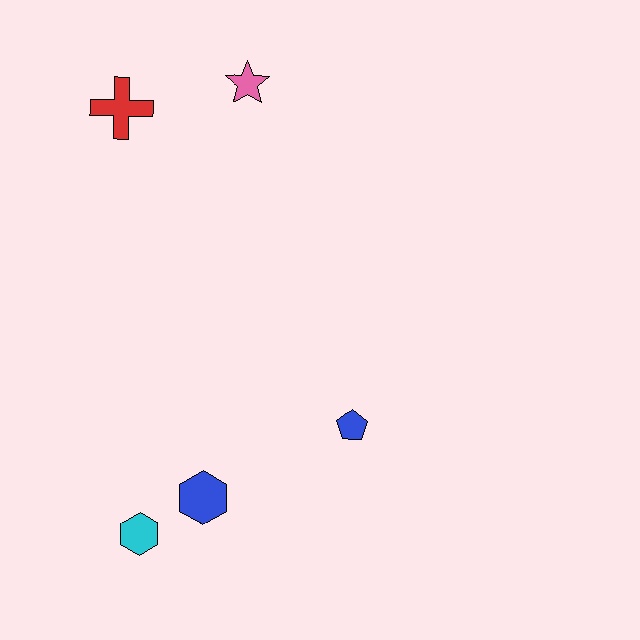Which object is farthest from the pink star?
The cyan hexagon is farthest from the pink star.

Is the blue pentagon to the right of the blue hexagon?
Yes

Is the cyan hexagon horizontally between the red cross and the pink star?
Yes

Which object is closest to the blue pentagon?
The blue hexagon is closest to the blue pentagon.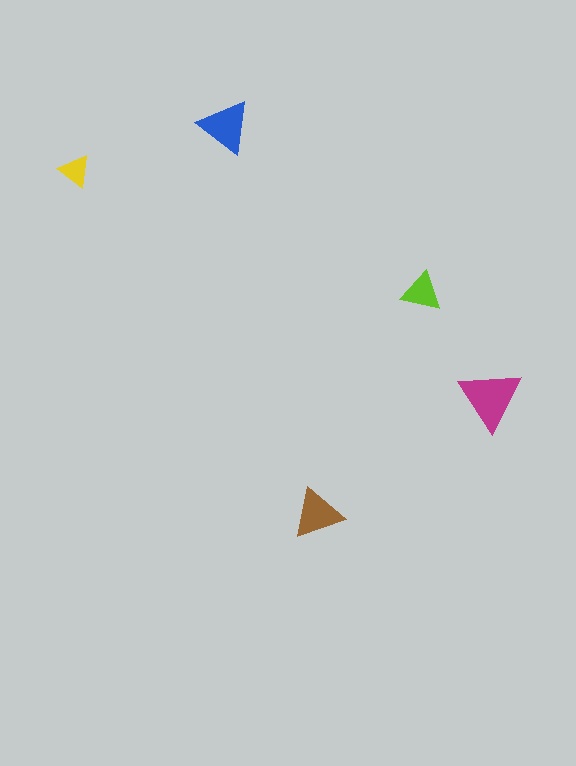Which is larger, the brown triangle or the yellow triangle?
The brown one.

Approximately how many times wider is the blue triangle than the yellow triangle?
About 1.5 times wider.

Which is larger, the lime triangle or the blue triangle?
The blue one.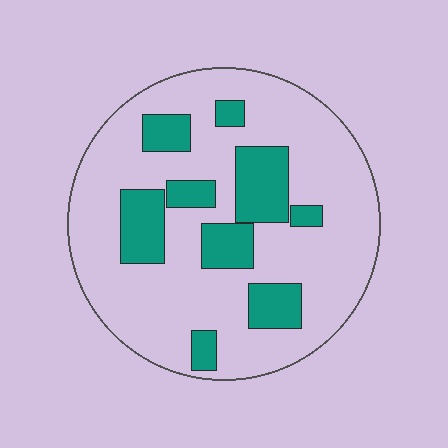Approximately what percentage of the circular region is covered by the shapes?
Approximately 25%.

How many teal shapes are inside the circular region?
9.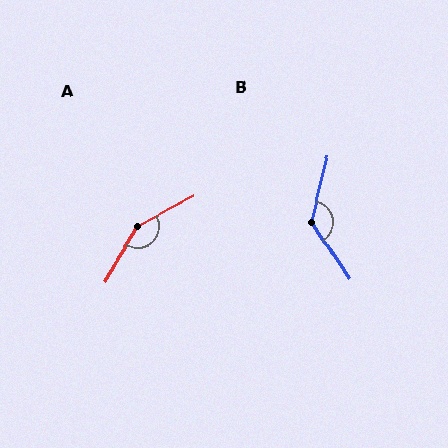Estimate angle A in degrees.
Approximately 149 degrees.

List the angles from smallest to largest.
B (133°), A (149°).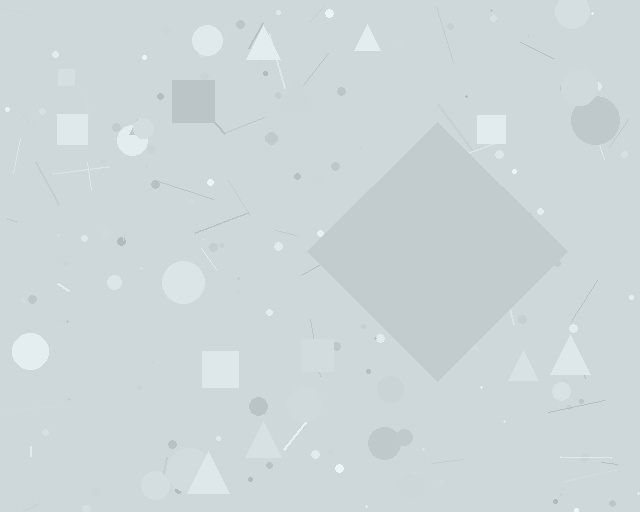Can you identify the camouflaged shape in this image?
The camouflaged shape is a diamond.